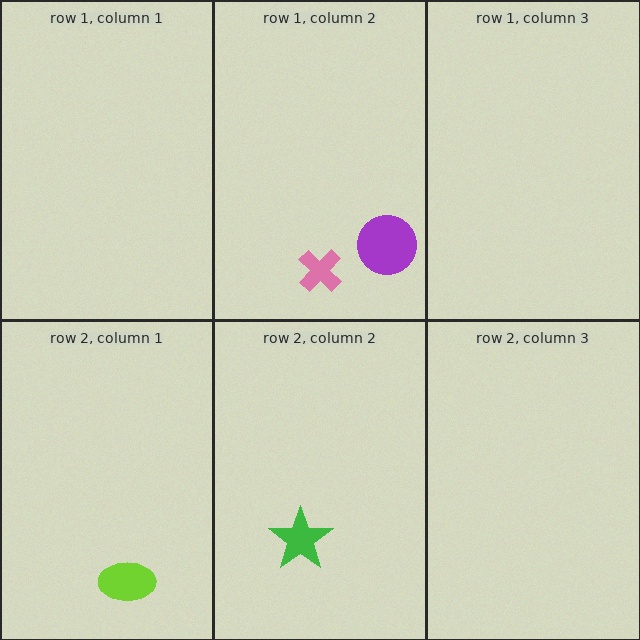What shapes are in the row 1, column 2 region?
The pink cross, the purple circle.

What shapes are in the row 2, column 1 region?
The lime ellipse.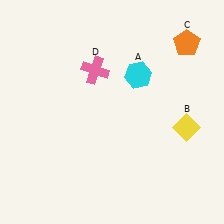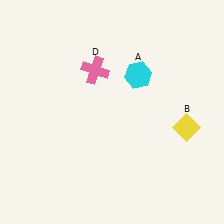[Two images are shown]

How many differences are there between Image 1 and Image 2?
There is 1 difference between the two images.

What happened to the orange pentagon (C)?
The orange pentagon (C) was removed in Image 2. It was in the top-right area of Image 1.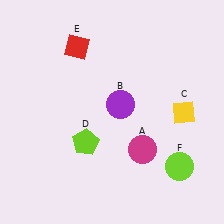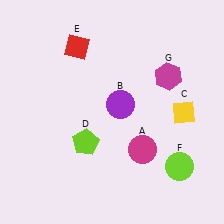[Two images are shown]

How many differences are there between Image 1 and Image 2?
There is 1 difference between the two images.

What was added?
A magenta hexagon (G) was added in Image 2.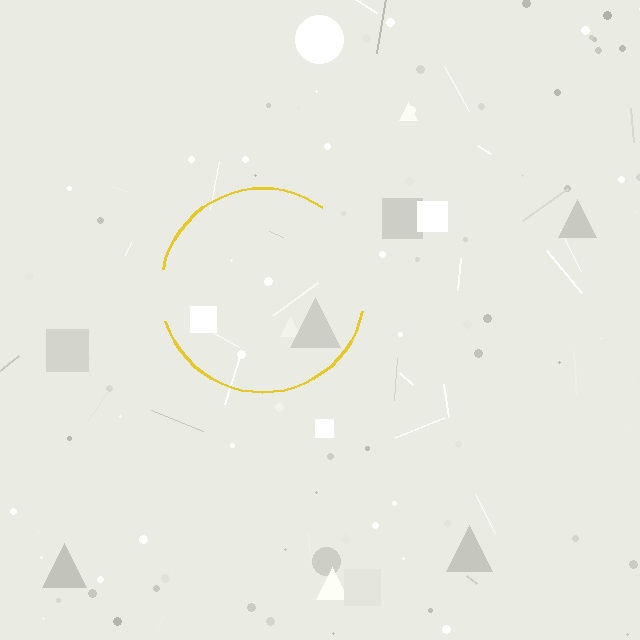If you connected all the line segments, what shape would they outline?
They would outline a circle.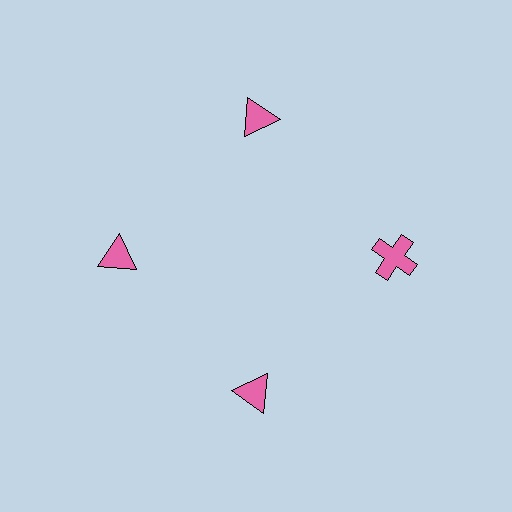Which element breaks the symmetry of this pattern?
The pink cross at roughly the 3 o'clock position breaks the symmetry. All other shapes are pink triangles.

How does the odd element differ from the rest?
It has a different shape: cross instead of triangle.